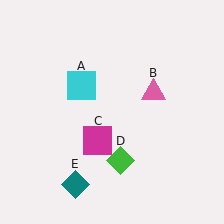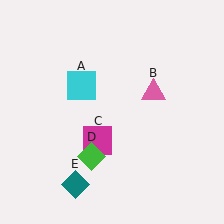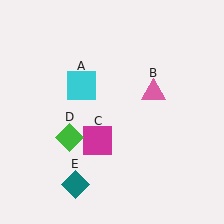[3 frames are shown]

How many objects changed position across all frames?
1 object changed position: green diamond (object D).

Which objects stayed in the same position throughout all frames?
Cyan square (object A) and pink triangle (object B) and magenta square (object C) and teal diamond (object E) remained stationary.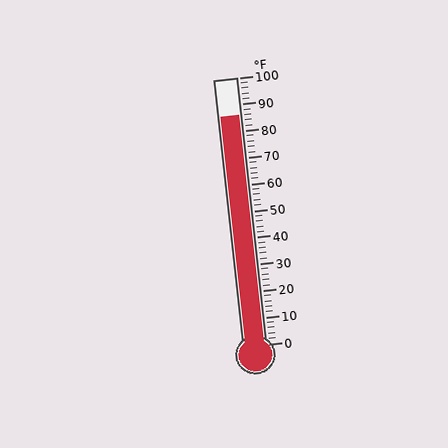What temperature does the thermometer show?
The thermometer shows approximately 86°F.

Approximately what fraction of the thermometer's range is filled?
The thermometer is filled to approximately 85% of its range.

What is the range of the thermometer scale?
The thermometer scale ranges from 0°F to 100°F.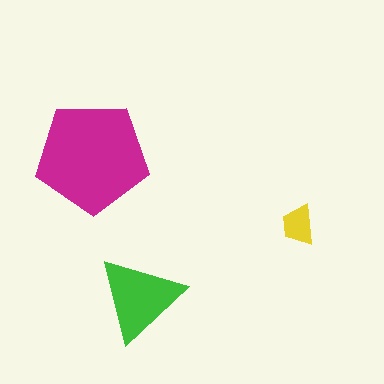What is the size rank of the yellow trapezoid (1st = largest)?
3rd.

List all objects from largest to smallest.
The magenta pentagon, the green triangle, the yellow trapezoid.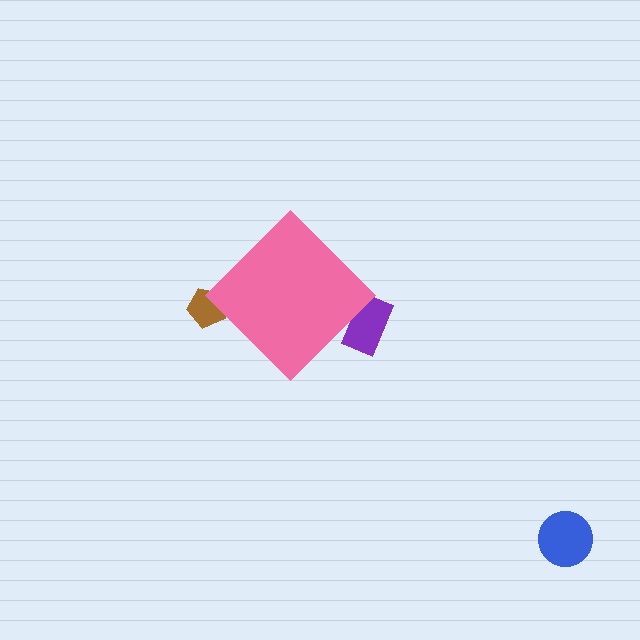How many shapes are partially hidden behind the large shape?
2 shapes are partially hidden.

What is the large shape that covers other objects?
A pink diamond.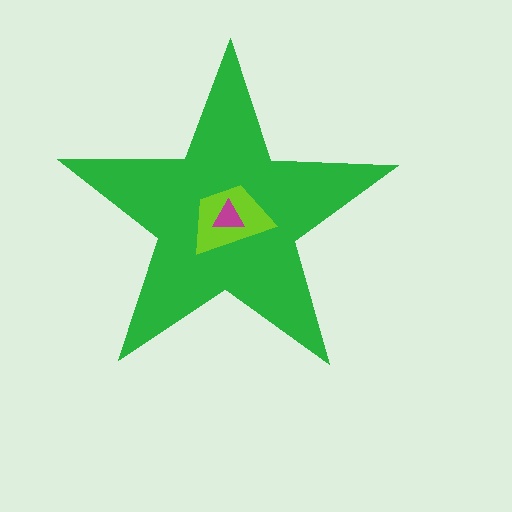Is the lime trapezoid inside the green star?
Yes.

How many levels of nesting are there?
3.